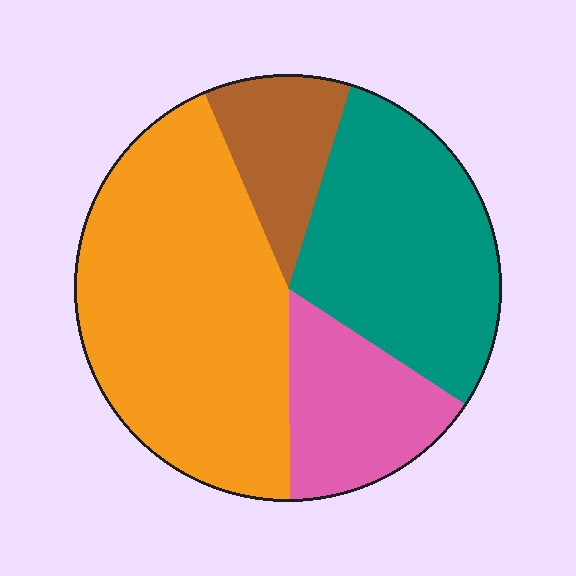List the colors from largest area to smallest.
From largest to smallest: orange, teal, pink, brown.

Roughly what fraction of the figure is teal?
Teal covers 29% of the figure.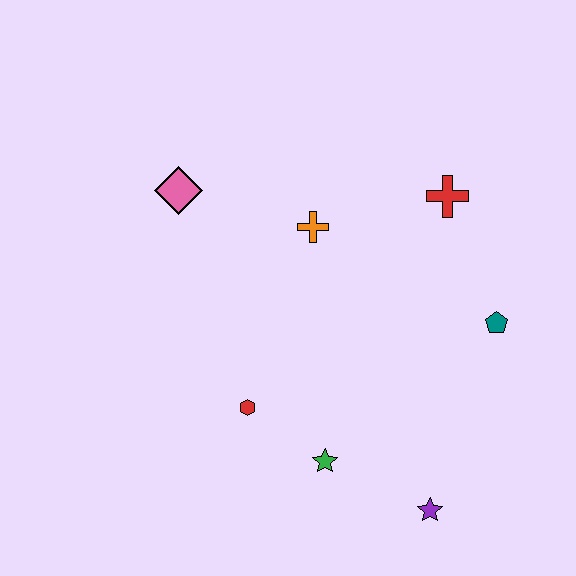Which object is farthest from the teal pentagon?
The pink diamond is farthest from the teal pentagon.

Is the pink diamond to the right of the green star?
No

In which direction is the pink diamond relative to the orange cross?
The pink diamond is to the left of the orange cross.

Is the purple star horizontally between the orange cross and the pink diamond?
No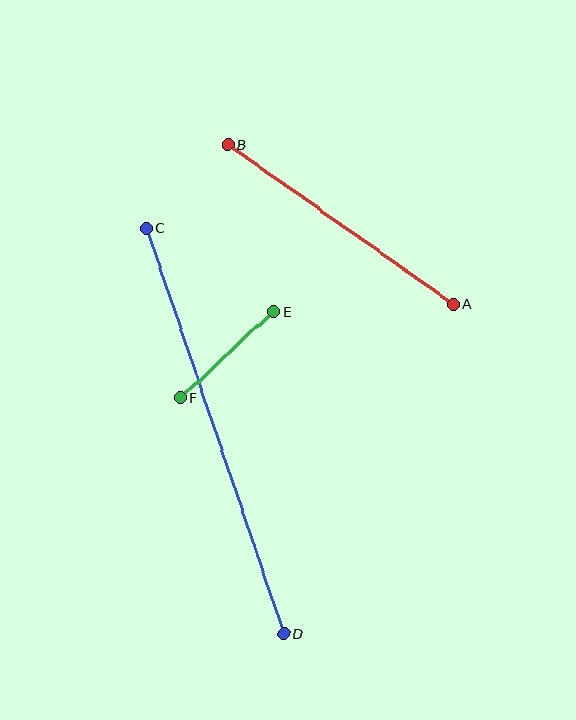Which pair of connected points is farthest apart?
Points C and D are farthest apart.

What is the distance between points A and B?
The distance is approximately 276 pixels.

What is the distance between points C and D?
The distance is approximately 428 pixels.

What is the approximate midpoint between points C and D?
The midpoint is at approximately (215, 431) pixels.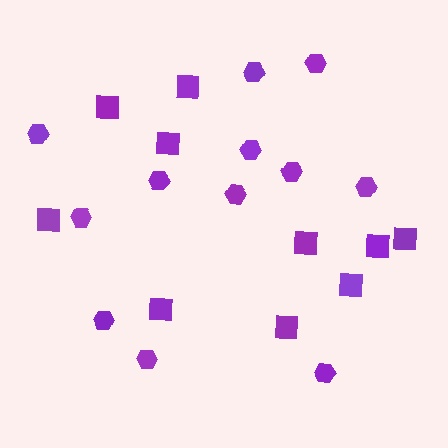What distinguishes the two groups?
There are 2 groups: one group of squares (10) and one group of hexagons (12).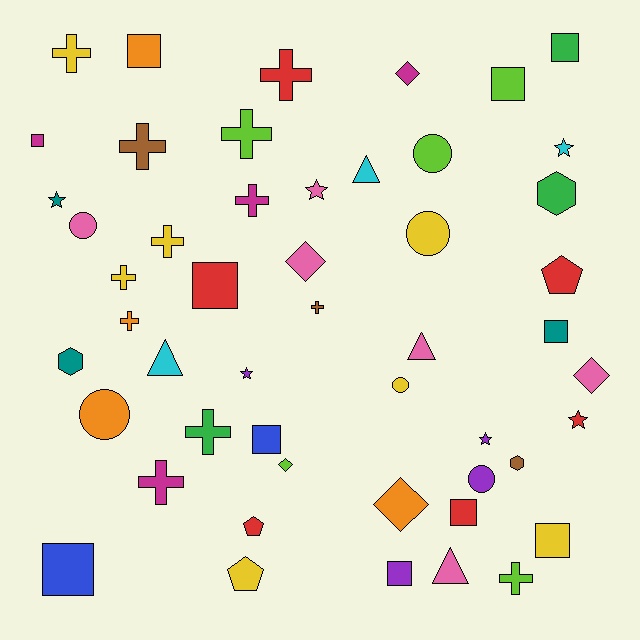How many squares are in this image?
There are 11 squares.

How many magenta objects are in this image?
There are 4 magenta objects.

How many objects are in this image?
There are 50 objects.